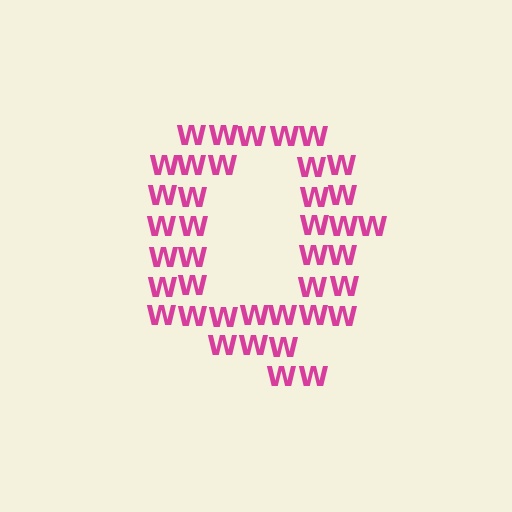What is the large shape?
The large shape is the letter Q.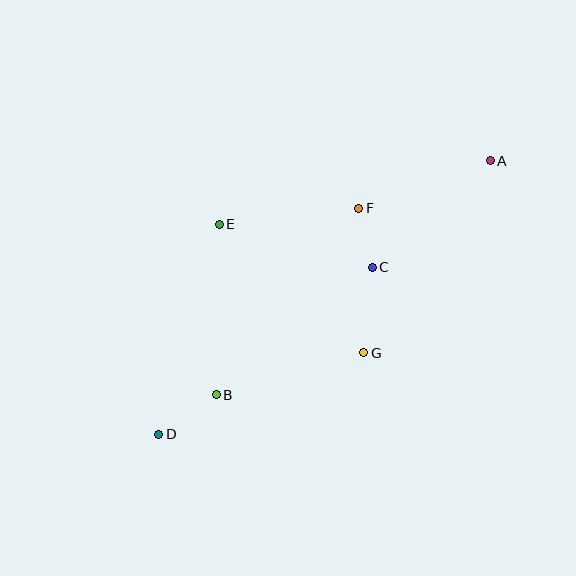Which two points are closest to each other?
Points C and F are closest to each other.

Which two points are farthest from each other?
Points A and D are farthest from each other.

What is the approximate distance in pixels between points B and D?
The distance between B and D is approximately 70 pixels.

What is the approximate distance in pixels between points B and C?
The distance between B and C is approximately 202 pixels.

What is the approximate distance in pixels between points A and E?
The distance between A and E is approximately 278 pixels.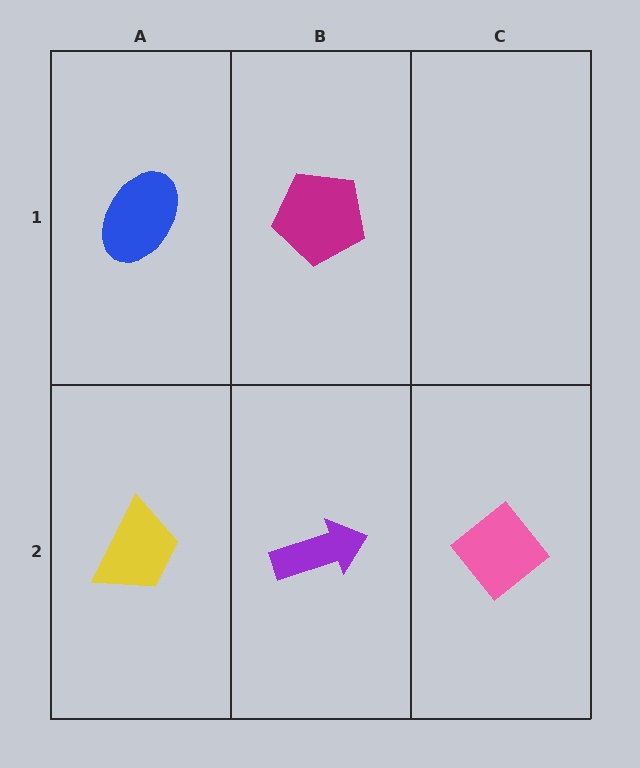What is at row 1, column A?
A blue ellipse.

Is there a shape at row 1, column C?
No, that cell is empty.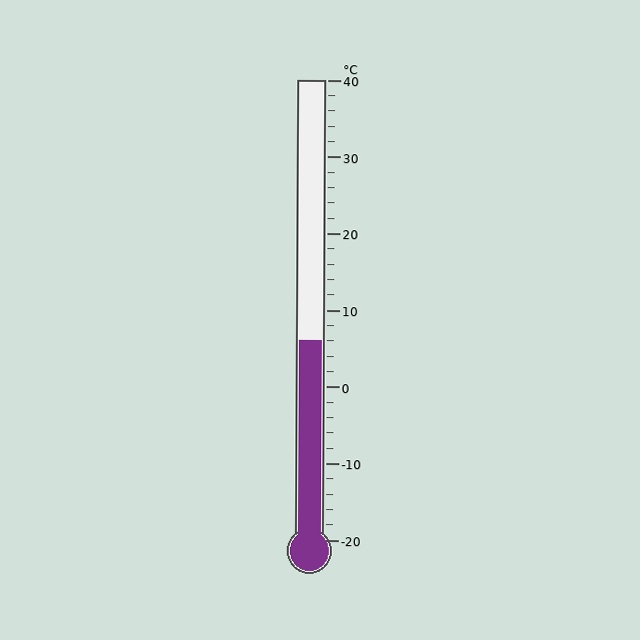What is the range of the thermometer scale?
The thermometer scale ranges from -20°C to 40°C.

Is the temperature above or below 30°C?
The temperature is below 30°C.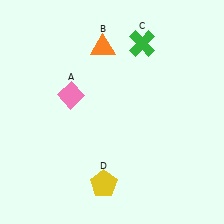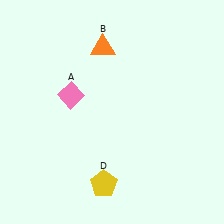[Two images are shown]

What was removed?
The green cross (C) was removed in Image 2.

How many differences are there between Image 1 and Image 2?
There is 1 difference between the two images.